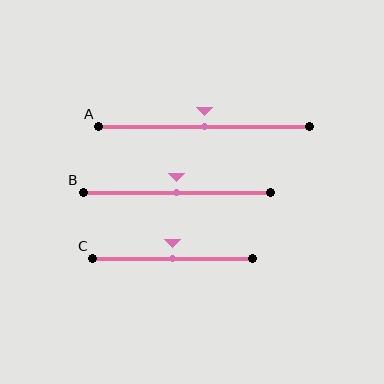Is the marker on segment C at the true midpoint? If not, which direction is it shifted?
Yes, the marker on segment C is at the true midpoint.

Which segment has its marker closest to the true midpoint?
Segment A has its marker closest to the true midpoint.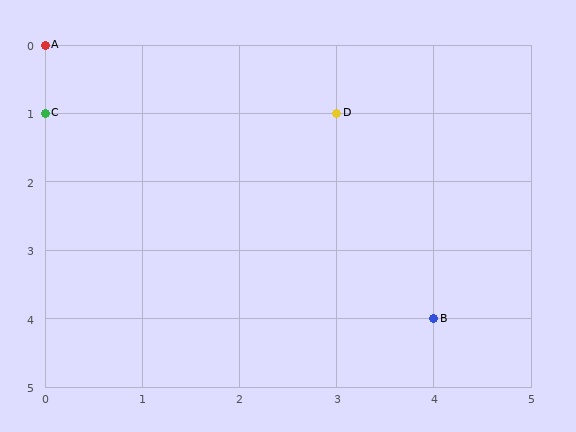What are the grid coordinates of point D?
Point D is at grid coordinates (3, 1).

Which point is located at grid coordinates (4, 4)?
Point B is at (4, 4).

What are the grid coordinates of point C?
Point C is at grid coordinates (0, 1).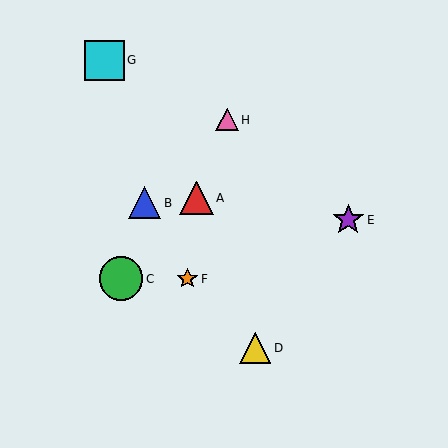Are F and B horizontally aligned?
No, F is at y≈279 and B is at y≈203.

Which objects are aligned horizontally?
Objects C, F are aligned horizontally.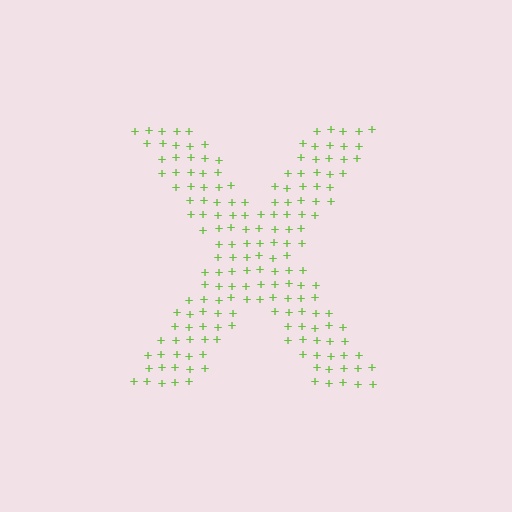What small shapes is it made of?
It is made of small plus signs.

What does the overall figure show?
The overall figure shows the letter X.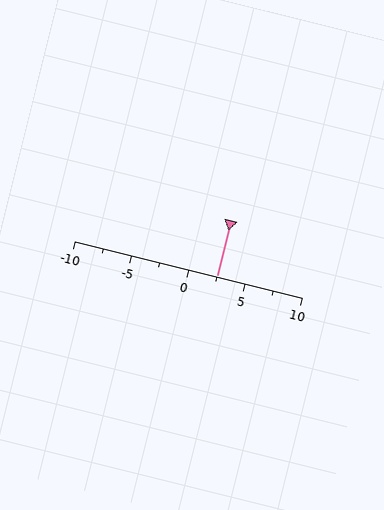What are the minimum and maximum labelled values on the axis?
The axis runs from -10 to 10.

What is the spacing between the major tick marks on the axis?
The major ticks are spaced 5 apart.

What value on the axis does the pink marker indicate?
The marker indicates approximately 2.5.